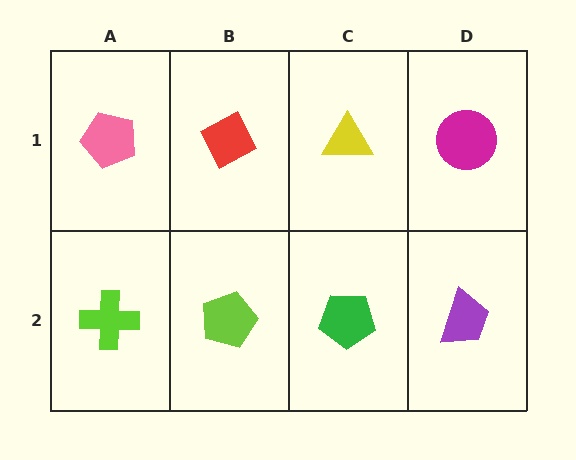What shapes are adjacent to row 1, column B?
A lime pentagon (row 2, column B), a pink pentagon (row 1, column A), a yellow triangle (row 1, column C).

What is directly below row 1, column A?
A lime cross.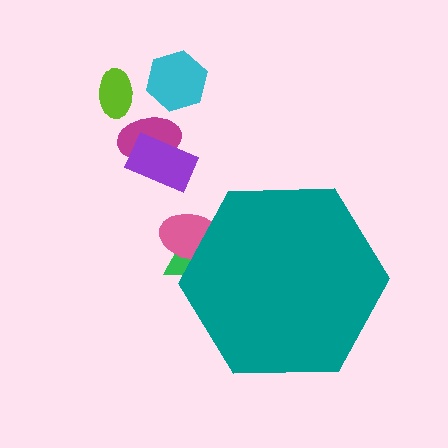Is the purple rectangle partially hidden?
No, the purple rectangle is fully visible.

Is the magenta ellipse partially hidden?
No, the magenta ellipse is fully visible.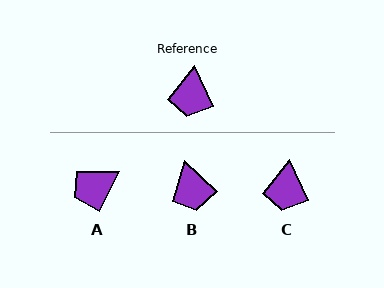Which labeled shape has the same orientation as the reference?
C.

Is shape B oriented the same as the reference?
No, it is off by about 22 degrees.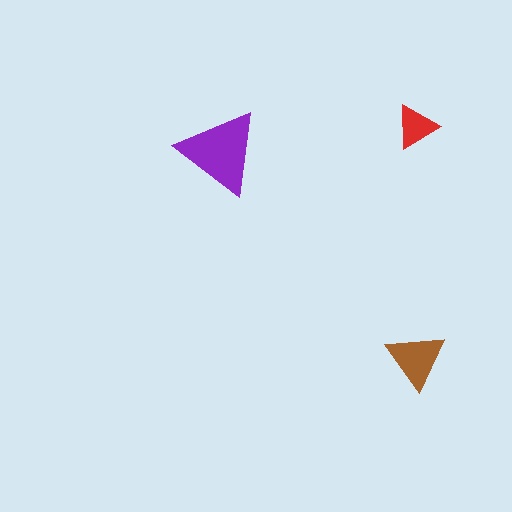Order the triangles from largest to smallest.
the purple one, the brown one, the red one.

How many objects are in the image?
There are 3 objects in the image.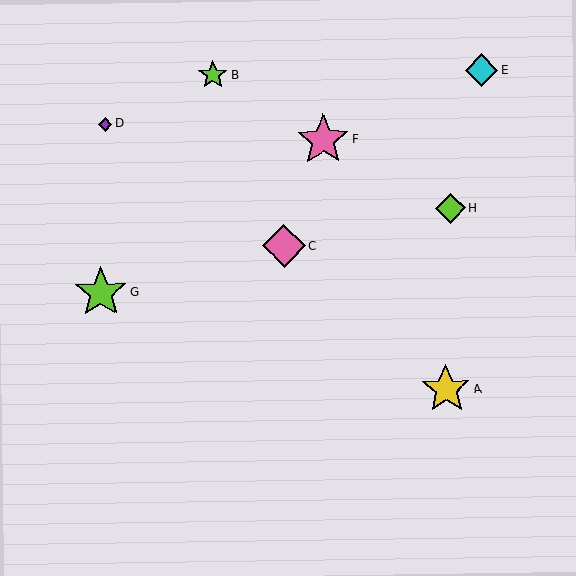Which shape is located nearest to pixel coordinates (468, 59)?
The cyan diamond (labeled E) at (482, 70) is nearest to that location.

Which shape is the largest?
The lime star (labeled G) is the largest.